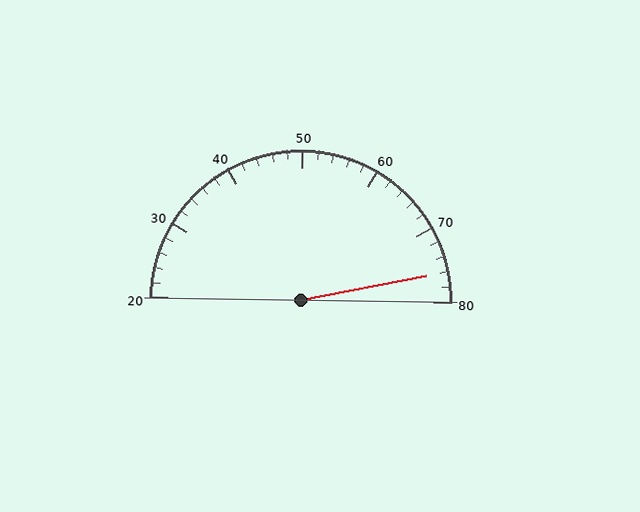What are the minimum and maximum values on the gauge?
The gauge ranges from 20 to 80.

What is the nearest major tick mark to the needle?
The nearest major tick mark is 80.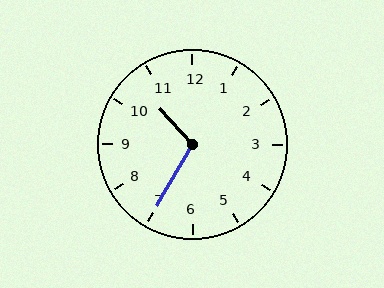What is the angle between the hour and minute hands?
Approximately 108 degrees.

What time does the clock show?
10:35.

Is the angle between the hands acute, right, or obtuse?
It is obtuse.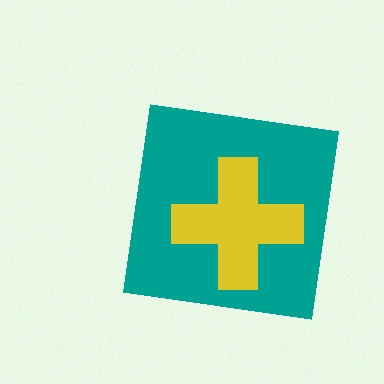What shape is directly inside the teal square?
The yellow cross.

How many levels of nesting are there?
2.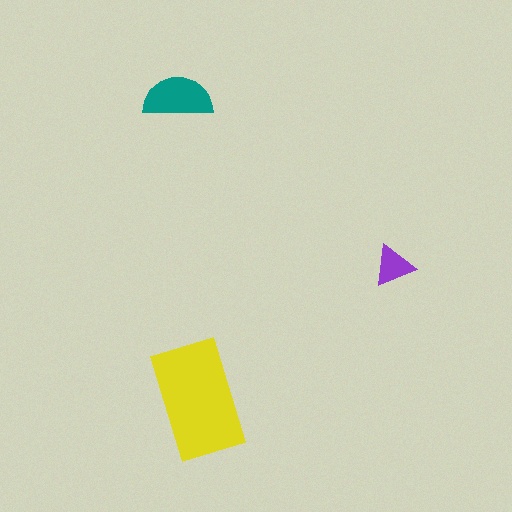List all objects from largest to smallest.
The yellow rectangle, the teal semicircle, the purple triangle.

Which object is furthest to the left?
The teal semicircle is leftmost.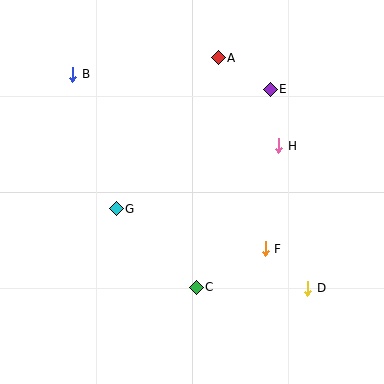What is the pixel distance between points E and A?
The distance between E and A is 61 pixels.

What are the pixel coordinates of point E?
Point E is at (270, 89).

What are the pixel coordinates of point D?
Point D is at (308, 288).